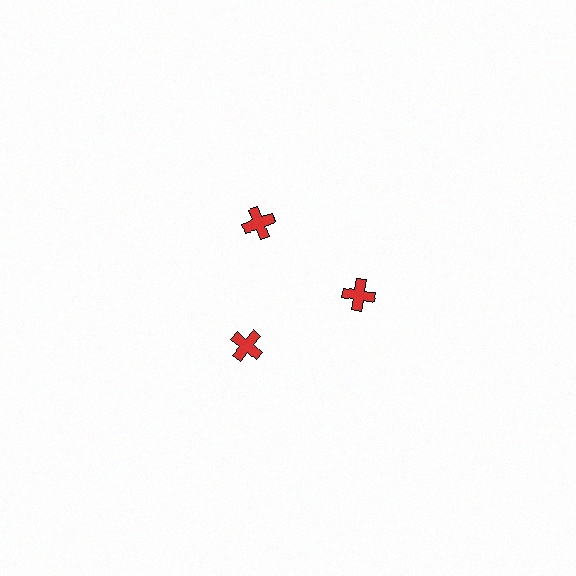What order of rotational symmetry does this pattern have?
This pattern has 3-fold rotational symmetry.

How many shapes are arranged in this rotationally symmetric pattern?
There are 3 shapes, arranged in 3 groups of 1.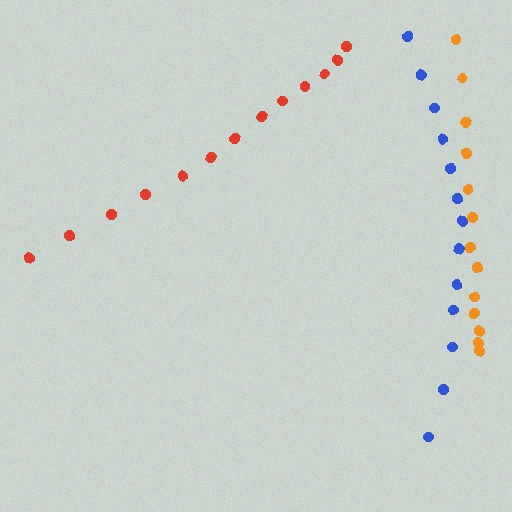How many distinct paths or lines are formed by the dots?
There are 3 distinct paths.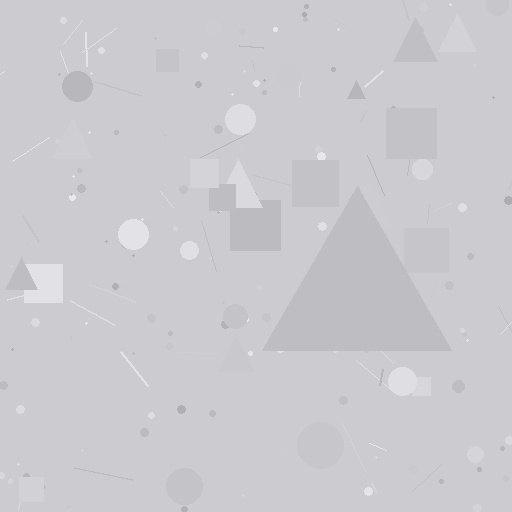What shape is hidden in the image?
A triangle is hidden in the image.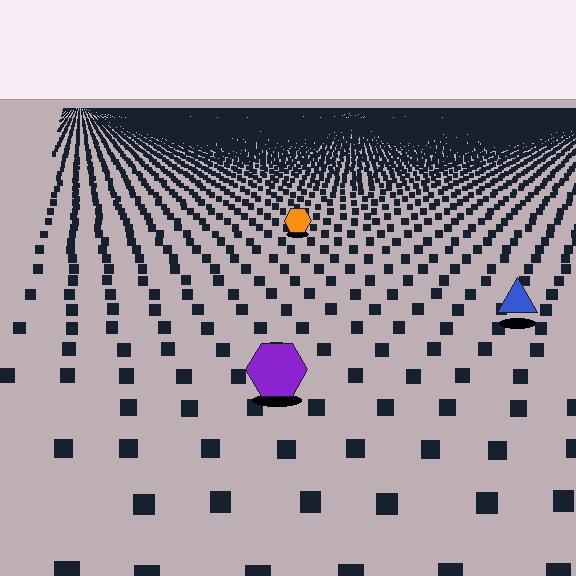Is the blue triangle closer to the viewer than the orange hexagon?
Yes. The blue triangle is closer — you can tell from the texture gradient: the ground texture is coarser near it.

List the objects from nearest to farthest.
From nearest to farthest: the purple hexagon, the blue triangle, the orange hexagon.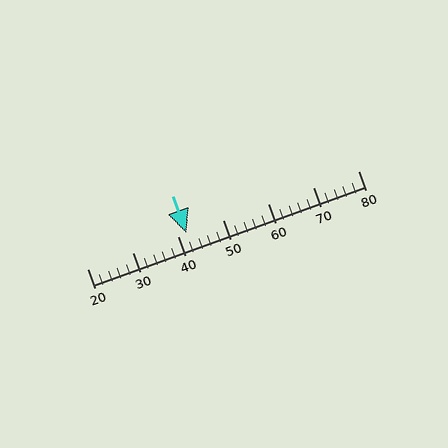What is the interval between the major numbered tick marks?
The major tick marks are spaced 10 units apart.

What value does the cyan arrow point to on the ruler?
The cyan arrow points to approximately 42.